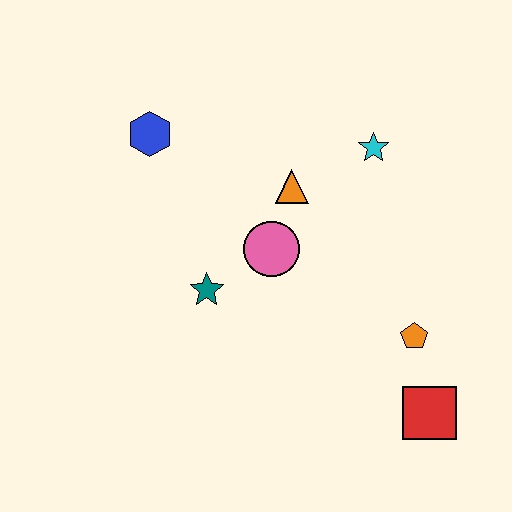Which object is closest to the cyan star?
The orange triangle is closest to the cyan star.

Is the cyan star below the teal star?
No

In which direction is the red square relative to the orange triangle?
The red square is below the orange triangle.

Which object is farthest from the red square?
The blue hexagon is farthest from the red square.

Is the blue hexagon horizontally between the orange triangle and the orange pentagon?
No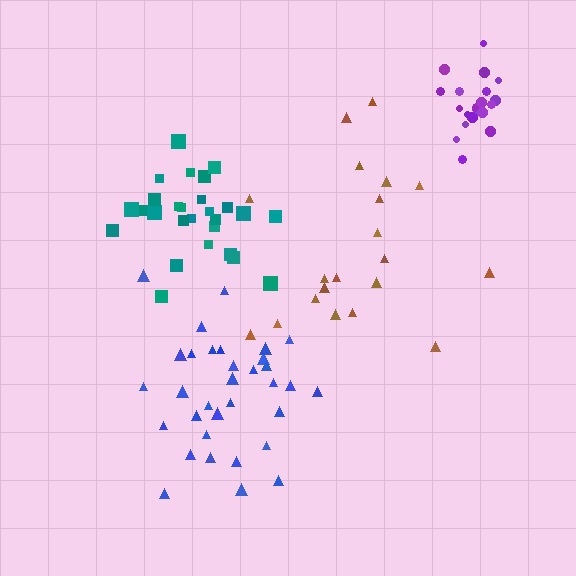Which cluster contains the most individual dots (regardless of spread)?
Blue (33).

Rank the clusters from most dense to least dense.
purple, teal, blue, brown.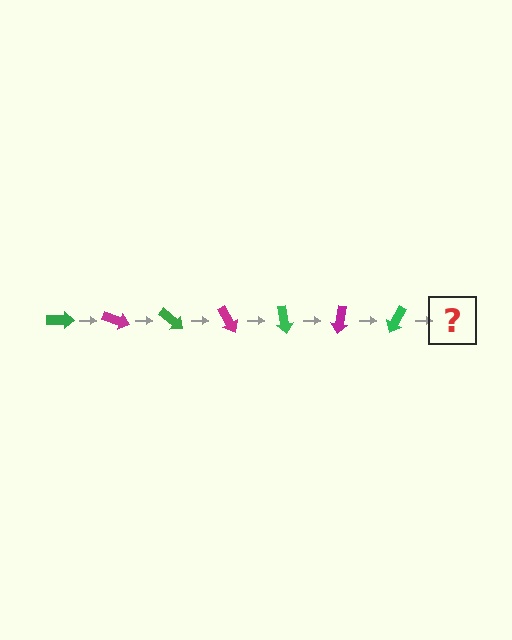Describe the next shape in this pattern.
It should be a magenta arrow, rotated 140 degrees from the start.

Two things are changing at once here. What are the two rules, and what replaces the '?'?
The two rules are that it rotates 20 degrees each step and the color cycles through green and magenta. The '?' should be a magenta arrow, rotated 140 degrees from the start.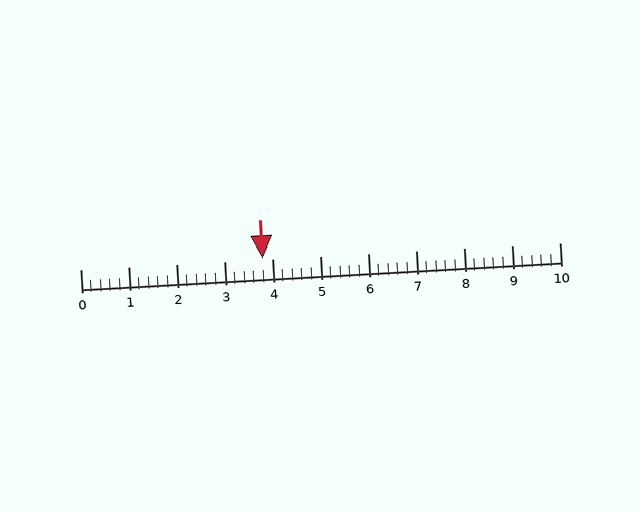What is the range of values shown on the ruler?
The ruler shows values from 0 to 10.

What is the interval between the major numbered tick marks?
The major tick marks are spaced 1 units apart.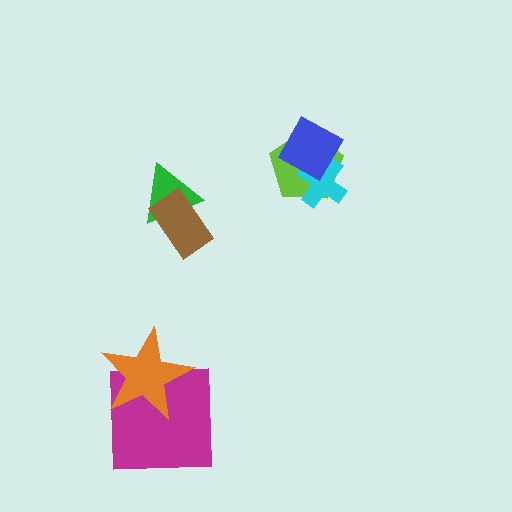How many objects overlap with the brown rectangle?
1 object overlaps with the brown rectangle.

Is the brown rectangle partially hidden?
No, no other shape covers it.